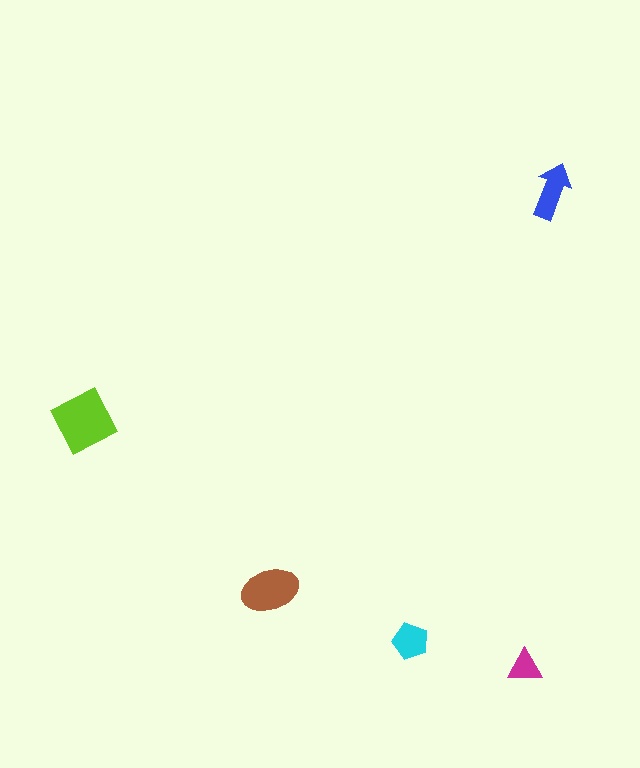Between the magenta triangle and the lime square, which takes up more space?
The lime square.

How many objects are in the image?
There are 5 objects in the image.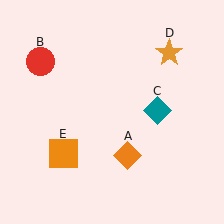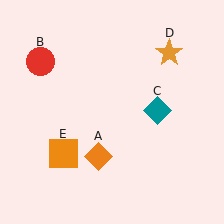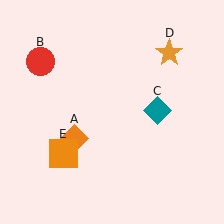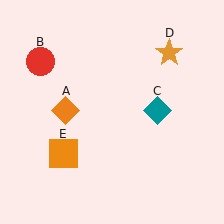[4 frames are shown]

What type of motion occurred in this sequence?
The orange diamond (object A) rotated clockwise around the center of the scene.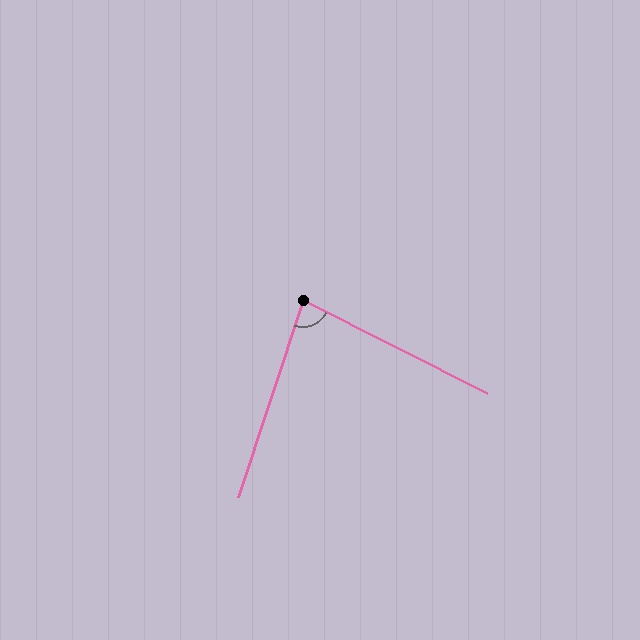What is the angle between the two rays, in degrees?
Approximately 82 degrees.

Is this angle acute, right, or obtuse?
It is acute.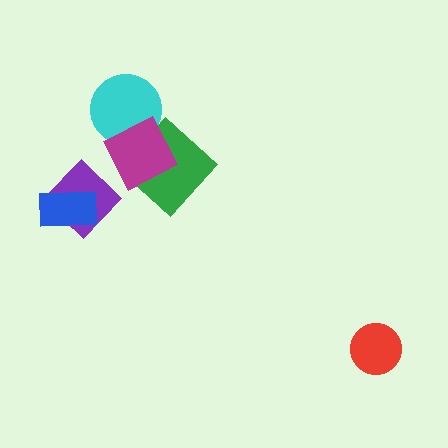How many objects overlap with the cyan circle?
1 object overlaps with the cyan circle.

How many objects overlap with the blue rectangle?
1 object overlaps with the blue rectangle.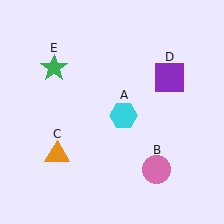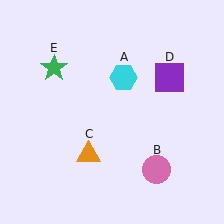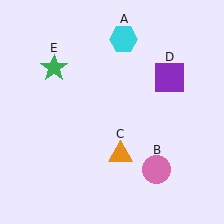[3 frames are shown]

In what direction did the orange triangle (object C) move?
The orange triangle (object C) moved right.